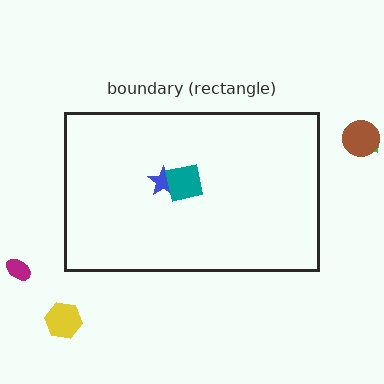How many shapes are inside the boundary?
2 inside, 4 outside.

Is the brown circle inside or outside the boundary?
Outside.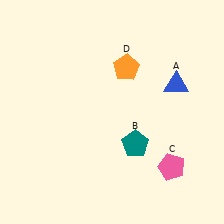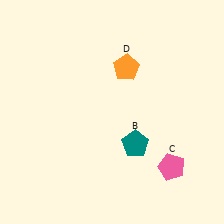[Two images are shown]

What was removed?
The blue triangle (A) was removed in Image 2.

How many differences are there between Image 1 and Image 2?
There is 1 difference between the two images.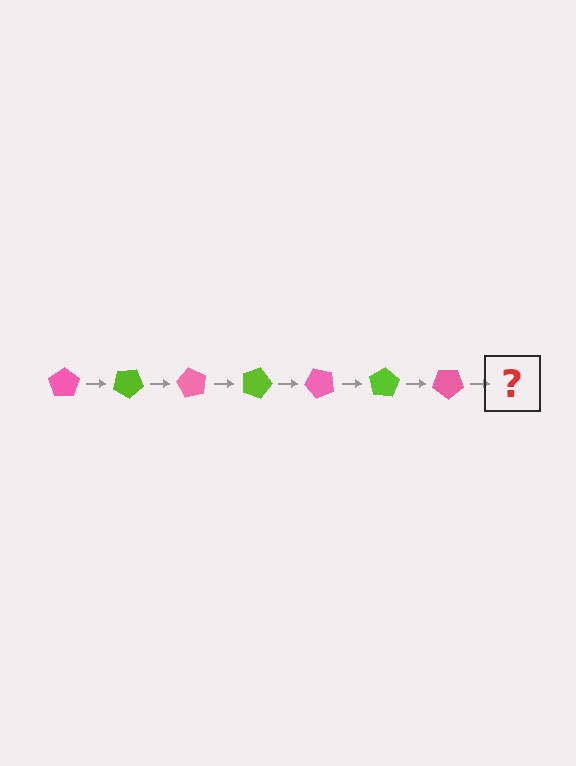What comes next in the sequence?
The next element should be a lime pentagon, rotated 210 degrees from the start.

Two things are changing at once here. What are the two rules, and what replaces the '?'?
The two rules are that it rotates 30 degrees each step and the color cycles through pink and lime. The '?' should be a lime pentagon, rotated 210 degrees from the start.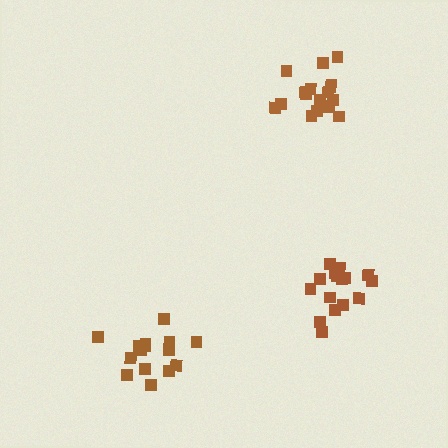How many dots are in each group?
Group 1: 16 dots, Group 2: 16 dots, Group 3: 18 dots (50 total).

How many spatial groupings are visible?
There are 3 spatial groupings.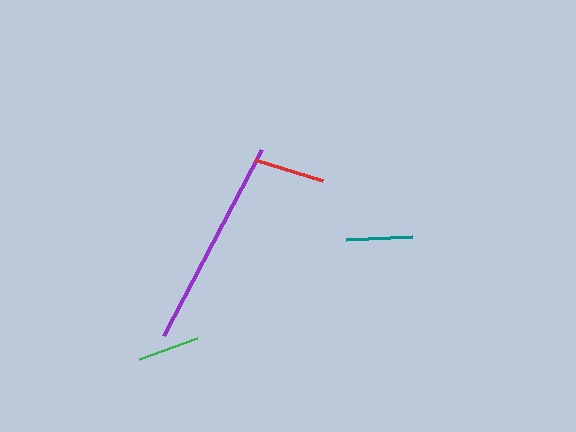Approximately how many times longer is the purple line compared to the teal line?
The purple line is approximately 3.2 times the length of the teal line.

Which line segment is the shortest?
The green line is the shortest at approximately 62 pixels.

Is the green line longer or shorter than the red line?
The red line is longer than the green line.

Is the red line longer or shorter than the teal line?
The red line is longer than the teal line.